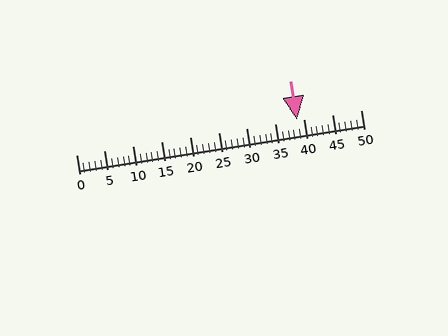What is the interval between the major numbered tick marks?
The major tick marks are spaced 5 units apart.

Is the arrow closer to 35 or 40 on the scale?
The arrow is closer to 40.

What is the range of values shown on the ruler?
The ruler shows values from 0 to 50.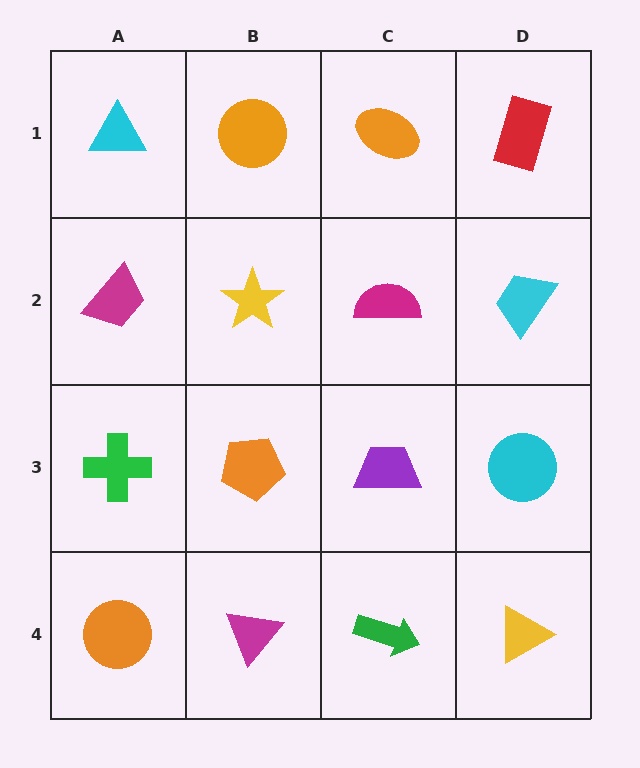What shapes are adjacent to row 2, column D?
A red rectangle (row 1, column D), a cyan circle (row 3, column D), a magenta semicircle (row 2, column C).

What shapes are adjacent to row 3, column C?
A magenta semicircle (row 2, column C), a green arrow (row 4, column C), an orange pentagon (row 3, column B), a cyan circle (row 3, column D).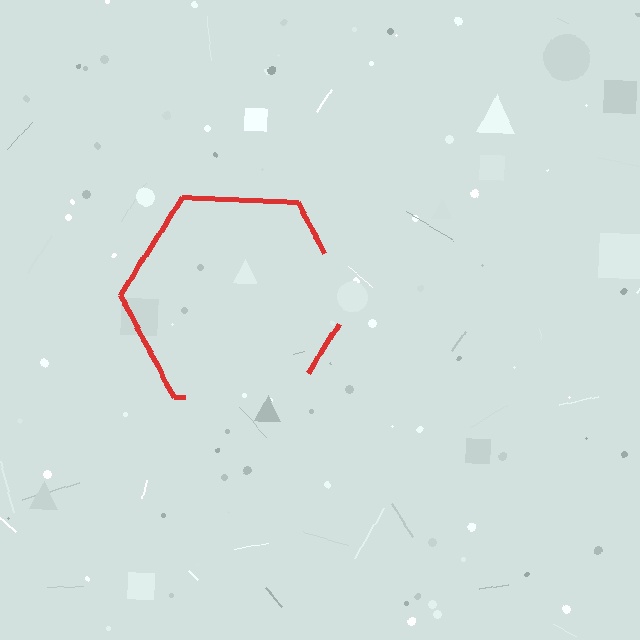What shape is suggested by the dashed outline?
The dashed outline suggests a hexagon.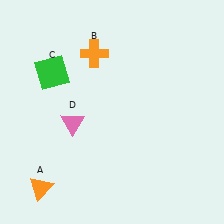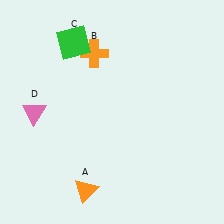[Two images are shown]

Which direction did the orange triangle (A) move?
The orange triangle (A) moved right.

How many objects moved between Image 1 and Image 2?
3 objects moved between the two images.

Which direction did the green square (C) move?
The green square (C) moved up.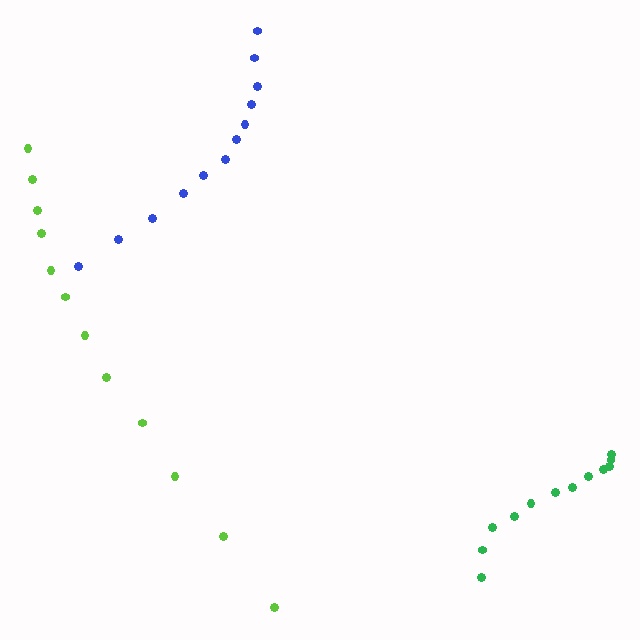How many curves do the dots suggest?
There are 3 distinct paths.